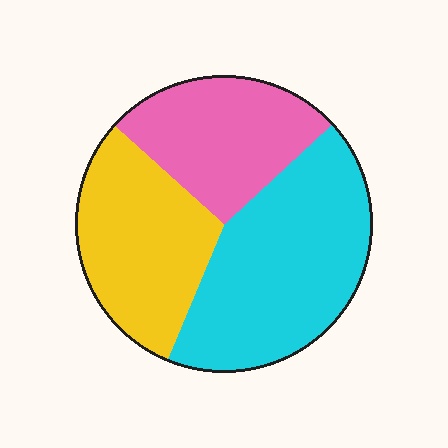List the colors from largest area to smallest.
From largest to smallest: cyan, yellow, pink.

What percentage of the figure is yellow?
Yellow covers around 30% of the figure.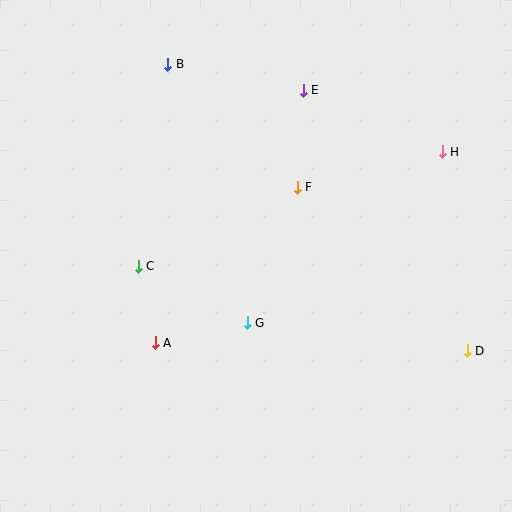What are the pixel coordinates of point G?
Point G is at (247, 323).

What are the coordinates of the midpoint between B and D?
The midpoint between B and D is at (318, 207).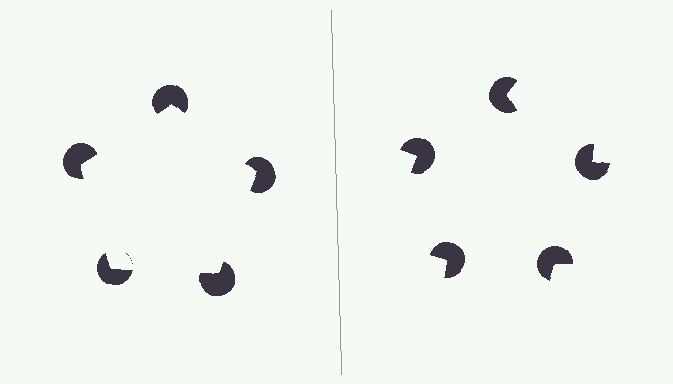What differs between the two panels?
The pac-man discs are positioned identically on both sides; only the wedge orientations differ. On the left they align to a pentagon; on the right they are misaligned.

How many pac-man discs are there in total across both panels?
10 — 5 on each side.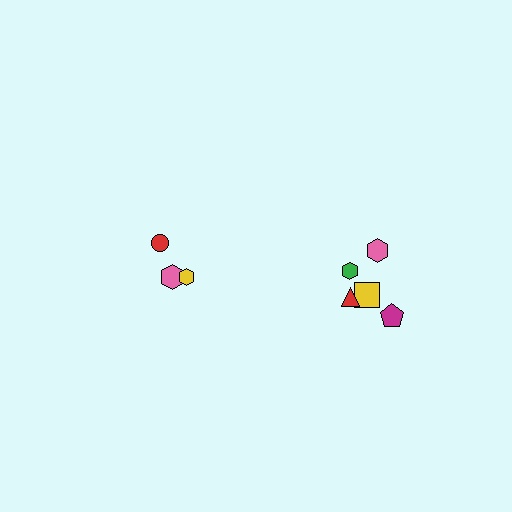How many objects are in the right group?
There are 5 objects.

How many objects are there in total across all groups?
There are 8 objects.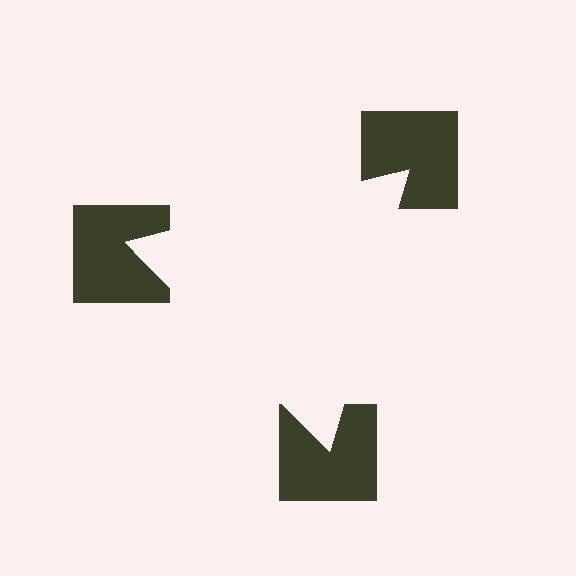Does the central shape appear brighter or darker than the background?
It typically appears slightly brighter than the background, even though no actual brightness change is drawn.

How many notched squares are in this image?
There are 3 — one at each vertex of the illusory triangle.